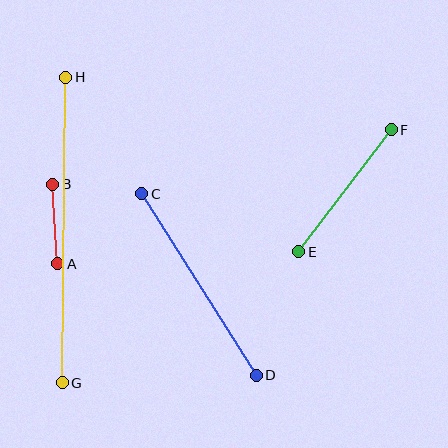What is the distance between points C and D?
The distance is approximately 215 pixels.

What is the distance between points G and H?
The distance is approximately 306 pixels.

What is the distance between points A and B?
The distance is approximately 80 pixels.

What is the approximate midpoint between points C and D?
The midpoint is at approximately (199, 285) pixels.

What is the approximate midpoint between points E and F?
The midpoint is at approximately (345, 191) pixels.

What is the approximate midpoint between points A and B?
The midpoint is at approximately (55, 224) pixels.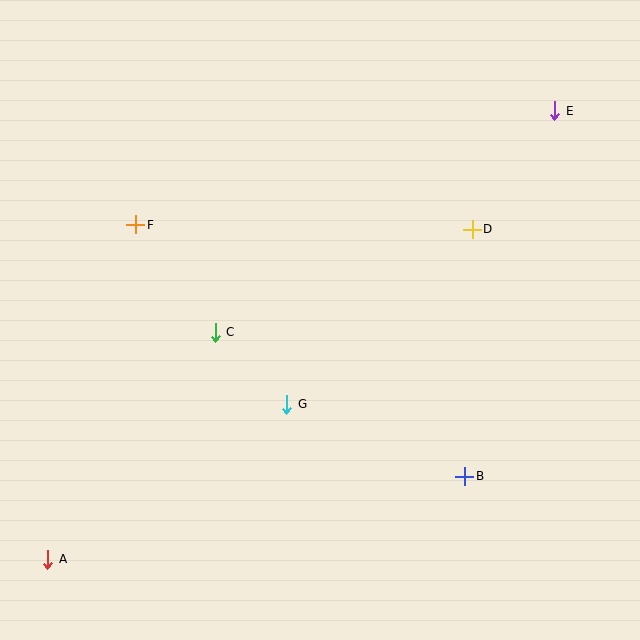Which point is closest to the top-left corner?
Point F is closest to the top-left corner.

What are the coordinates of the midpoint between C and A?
The midpoint between C and A is at (131, 446).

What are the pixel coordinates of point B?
Point B is at (465, 476).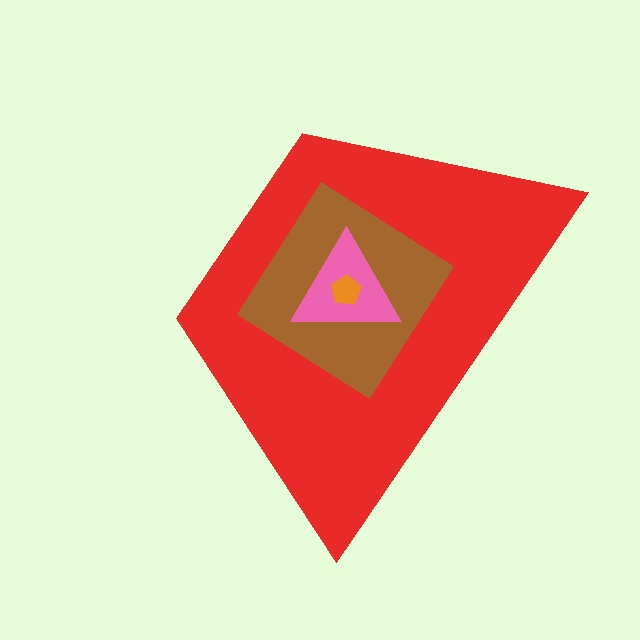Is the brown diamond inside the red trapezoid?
Yes.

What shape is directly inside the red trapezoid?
The brown diamond.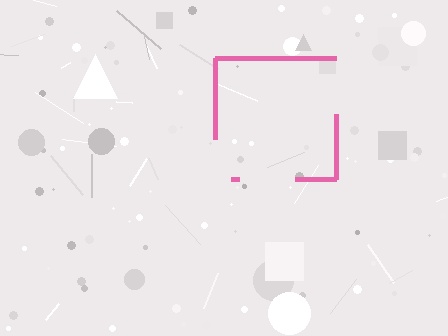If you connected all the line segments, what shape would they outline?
They would outline a square.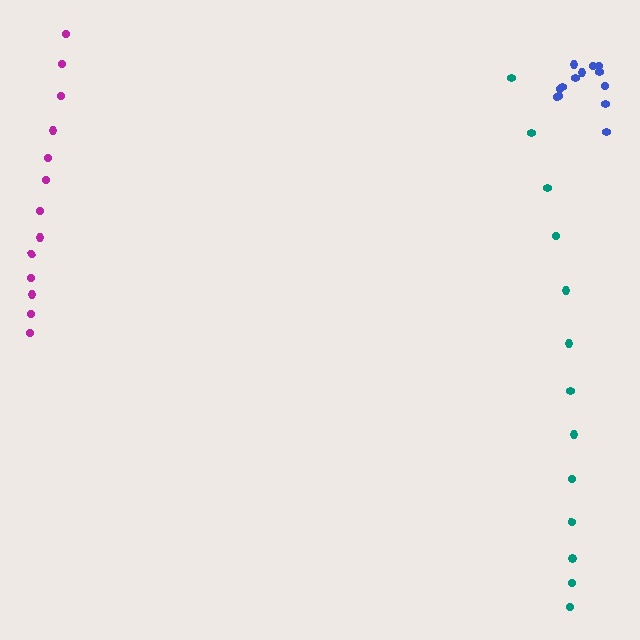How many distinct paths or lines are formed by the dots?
There are 3 distinct paths.